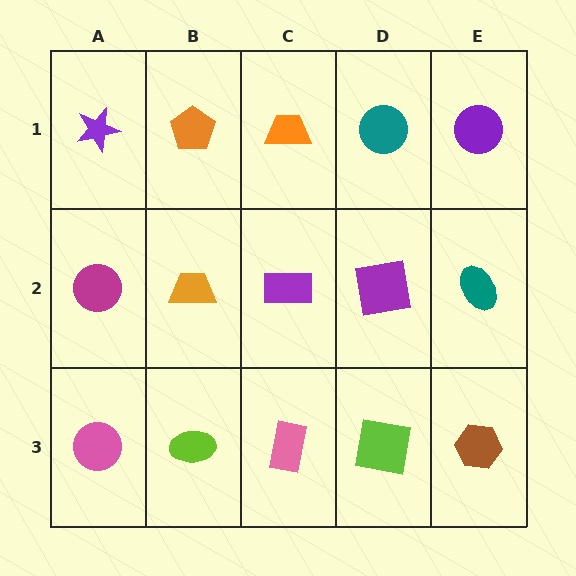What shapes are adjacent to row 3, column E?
A teal ellipse (row 2, column E), a lime square (row 3, column D).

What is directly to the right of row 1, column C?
A teal circle.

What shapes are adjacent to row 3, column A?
A magenta circle (row 2, column A), a lime ellipse (row 3, column B).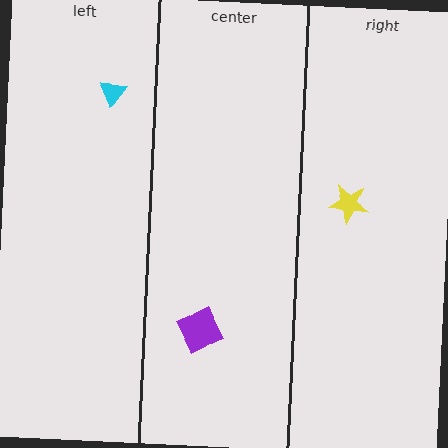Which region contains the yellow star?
The right region.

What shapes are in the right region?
The yellow star.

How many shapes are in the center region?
1.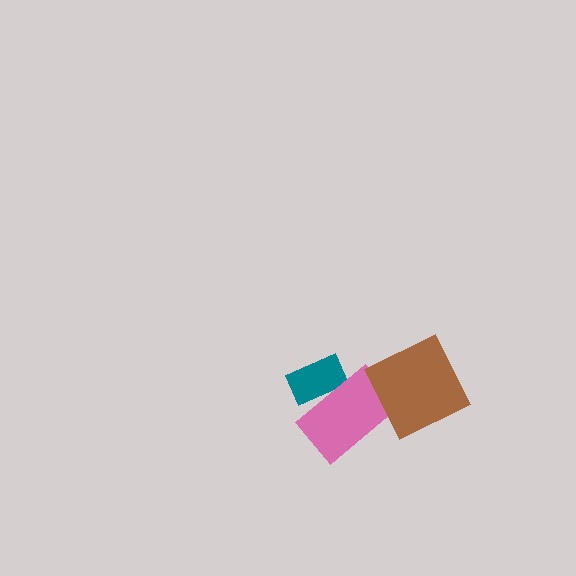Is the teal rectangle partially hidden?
Yes, it is partially covered by another shape.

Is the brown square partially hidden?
No, no other shape covers it.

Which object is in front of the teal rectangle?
The pink rectangle is in front of the teal rectangle.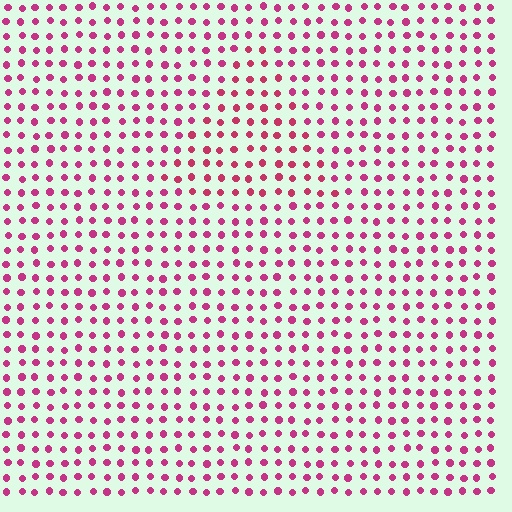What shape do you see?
I see a triangle.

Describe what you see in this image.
The image is filled with small magenta elements in a uniform arrangement. A triangle-shaped region is visible where the elements are tinted to a slightly different hue, forming a subtle color boundary.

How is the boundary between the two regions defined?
The boundary is defined purely by a slight shift in hue (about 14 degrees). Spacing, size, and orientation are identical on both sides.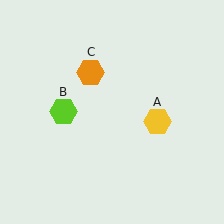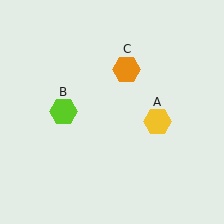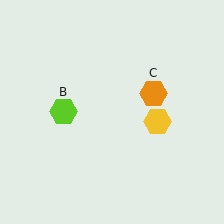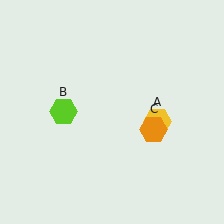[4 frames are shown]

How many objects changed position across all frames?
1 object changed position: orange hexagon (object C).